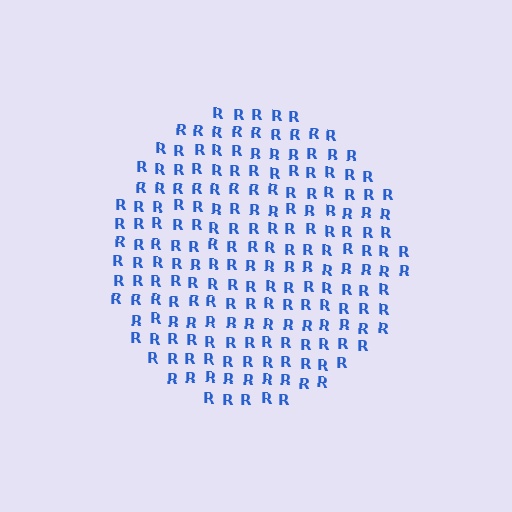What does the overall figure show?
The overall figure shows a circle.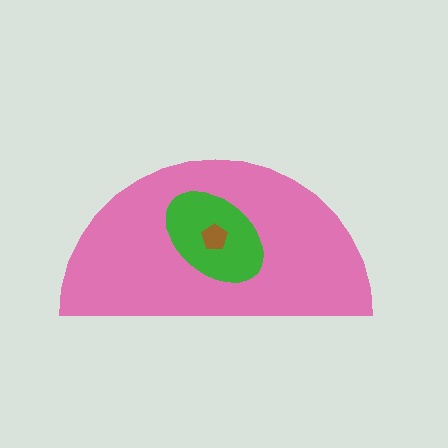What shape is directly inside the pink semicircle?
The green ellipse.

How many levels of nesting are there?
3.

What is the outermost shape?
The pink semicircle.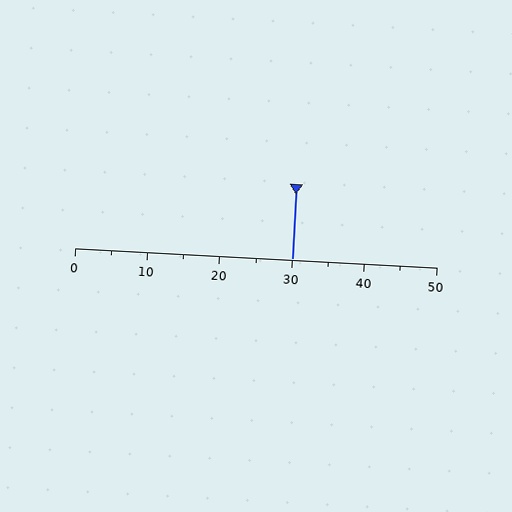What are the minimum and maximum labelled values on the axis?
The axis runs from 0 to 50.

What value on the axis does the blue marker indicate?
The marker indicates approximately 30.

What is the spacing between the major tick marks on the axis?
The major ticks are spaced 10 apart.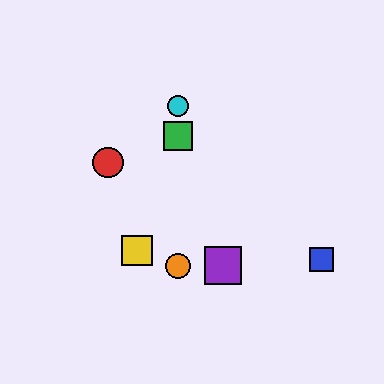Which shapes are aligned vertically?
The green square, the orange circle, the cyan circle are aligned vertically.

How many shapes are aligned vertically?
3 shapes (the green square, the orange circle, the cyan circle) are aligned vertically.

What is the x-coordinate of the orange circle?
The orange circle is at x≈178.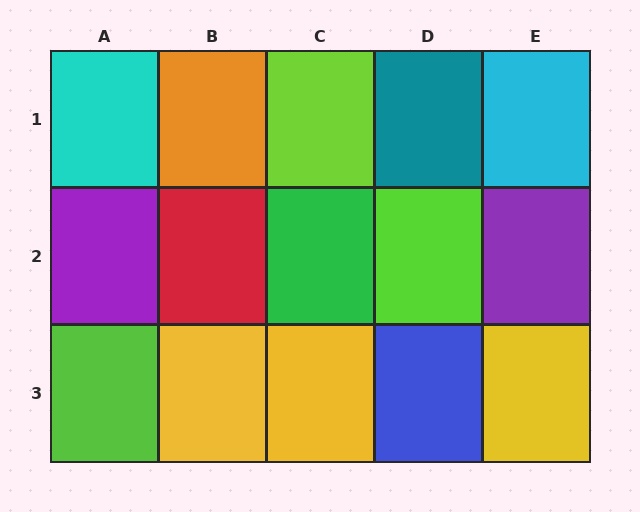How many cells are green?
1 cell is green.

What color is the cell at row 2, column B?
Red.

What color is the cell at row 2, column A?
Purple.